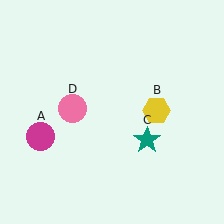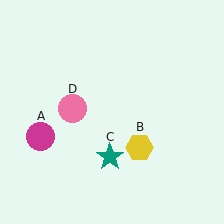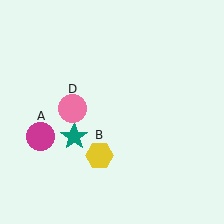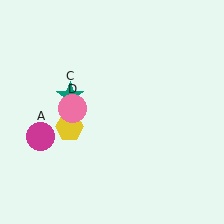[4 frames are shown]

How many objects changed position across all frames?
2 objects changed position: yellow hexagon (object B), teal star (object C).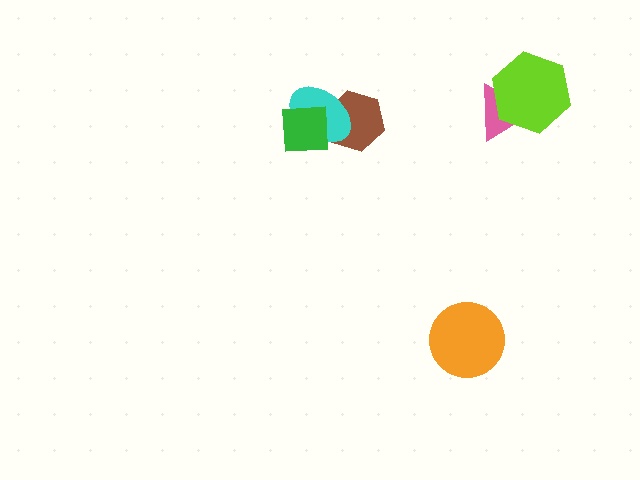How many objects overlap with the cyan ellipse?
2 objects overlap with the cyan ellipse.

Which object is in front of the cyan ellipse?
The green square is in front of the cyan ellipse.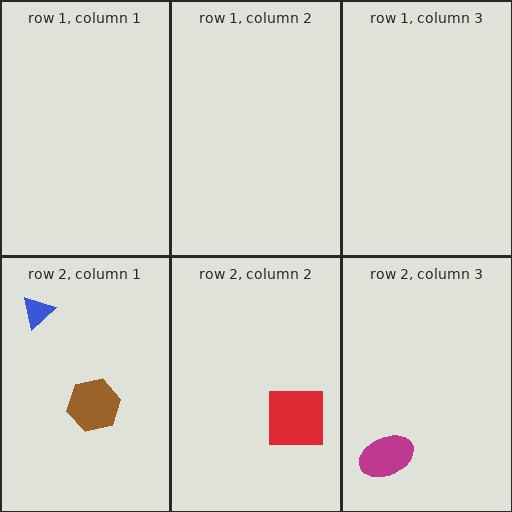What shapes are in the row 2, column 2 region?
The red square.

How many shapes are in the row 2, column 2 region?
1.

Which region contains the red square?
The row 2, column 2 region.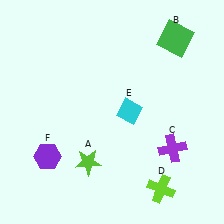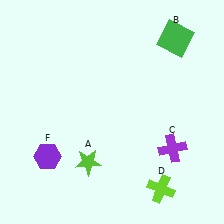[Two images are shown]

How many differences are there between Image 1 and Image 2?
There is 1 difference between the two images.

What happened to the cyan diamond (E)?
The cyan diamond (E) was removed in Image 2. It was in the top-right area of Image 1.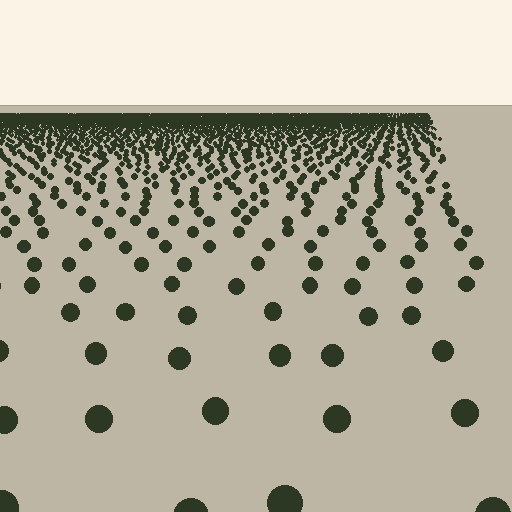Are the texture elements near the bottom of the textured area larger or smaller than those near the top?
Larger. Near the bottom, elements are closer to the viewer and appear at a bigger on-screen size.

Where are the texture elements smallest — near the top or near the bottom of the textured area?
Near the top.